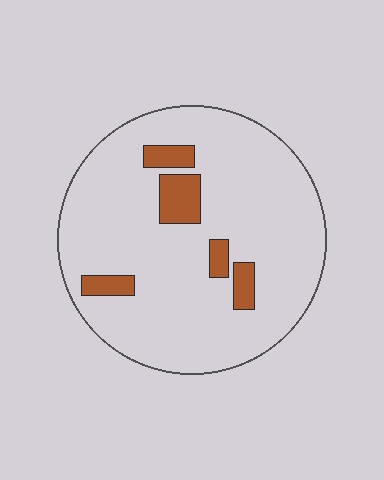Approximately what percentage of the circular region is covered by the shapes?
Approximately 10%.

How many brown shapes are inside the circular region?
5.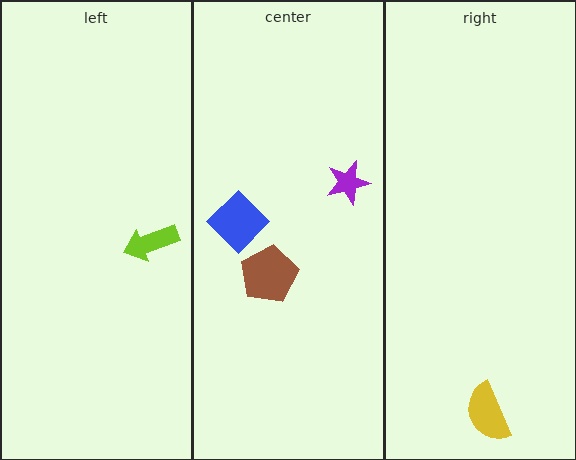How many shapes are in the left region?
1.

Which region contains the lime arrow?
The left region.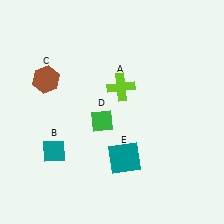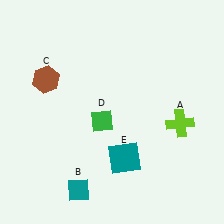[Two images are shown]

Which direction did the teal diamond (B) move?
The teal diamond (B) moved down.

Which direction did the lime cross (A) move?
The lime cross (A) moved right.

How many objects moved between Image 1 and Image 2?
2 objects moved between the two images.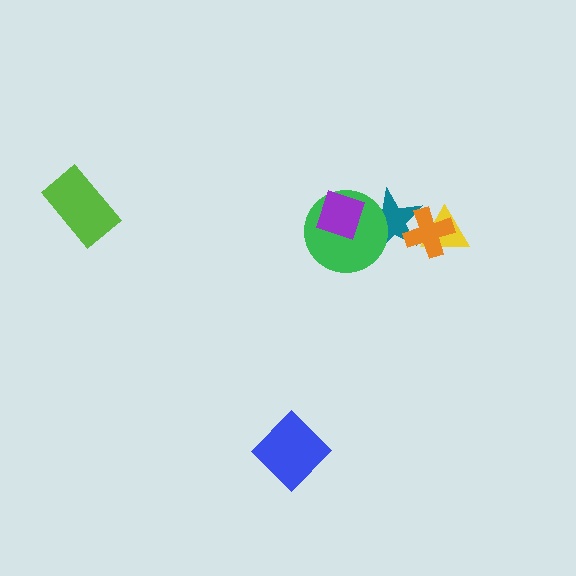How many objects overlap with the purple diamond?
2 objects overlap with the purple diamond.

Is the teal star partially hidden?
Yes, it is partially covered by another shape.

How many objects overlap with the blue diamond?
0 objects overlap with the blue diamond.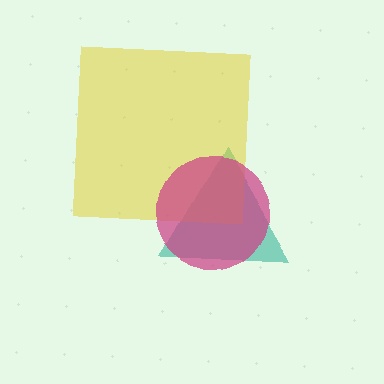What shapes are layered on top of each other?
The layered shapes are: a teal triangle, a yellow square, a magenta circle.